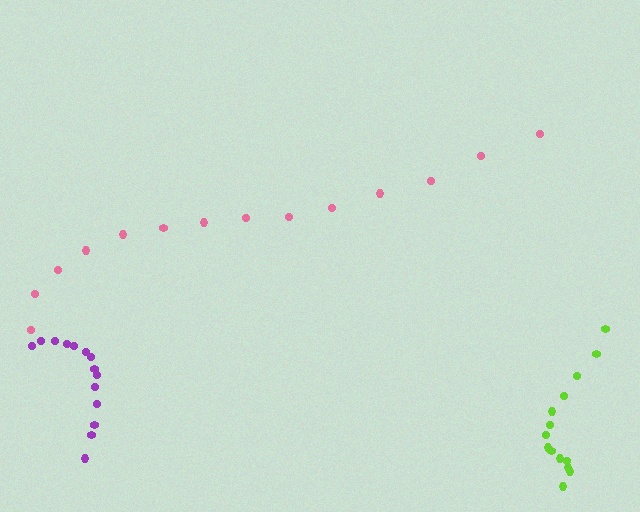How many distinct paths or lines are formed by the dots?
There are 3 distinct paths.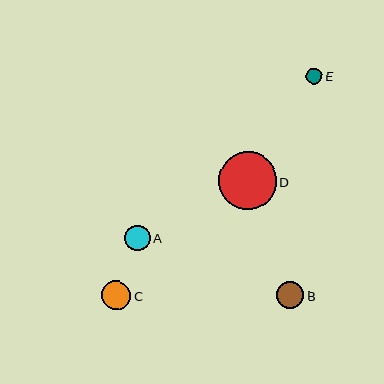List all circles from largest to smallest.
From largest to smallest: D, C, B, A, E.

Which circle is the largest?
Circle D is the largest with a size of approximately 58 pixels.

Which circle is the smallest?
Circle E is the smallest with a size of approximately 16 pixels.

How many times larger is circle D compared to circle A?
Circle D is approximately 2.2 times the size of circle A.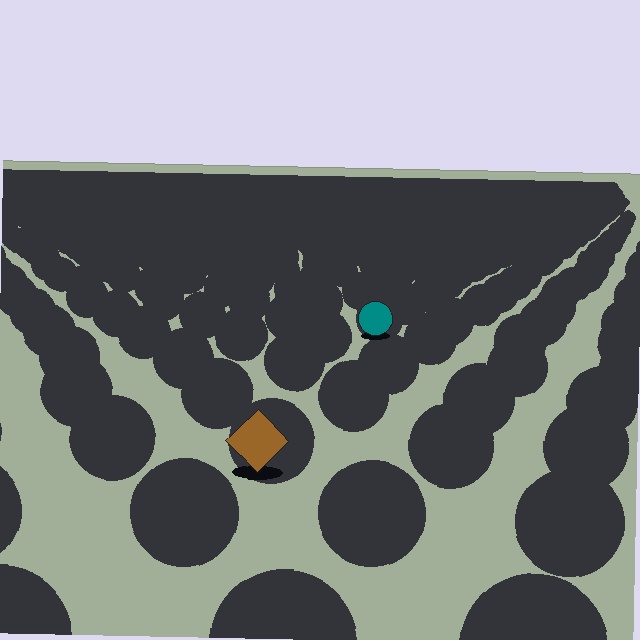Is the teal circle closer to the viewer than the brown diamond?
No. The brown diamond is closer — you can tell from the texture gradient: the ground texture is coarser near it.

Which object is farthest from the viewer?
The teal circle is farthest from the viewer. It appears smaller and the ground texture around it is denser.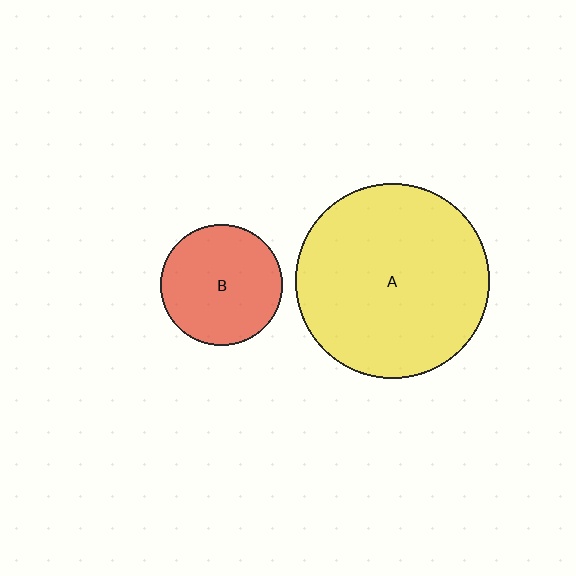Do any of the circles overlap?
No, none of the circles overlap.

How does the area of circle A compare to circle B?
Approximately 2.6 times.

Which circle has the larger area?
Circle A (yellow).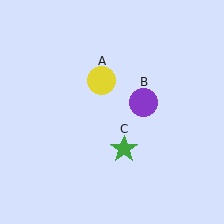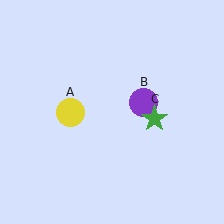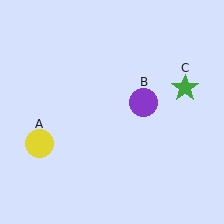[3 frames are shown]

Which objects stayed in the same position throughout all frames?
Purple circle (object B) remained stationary.